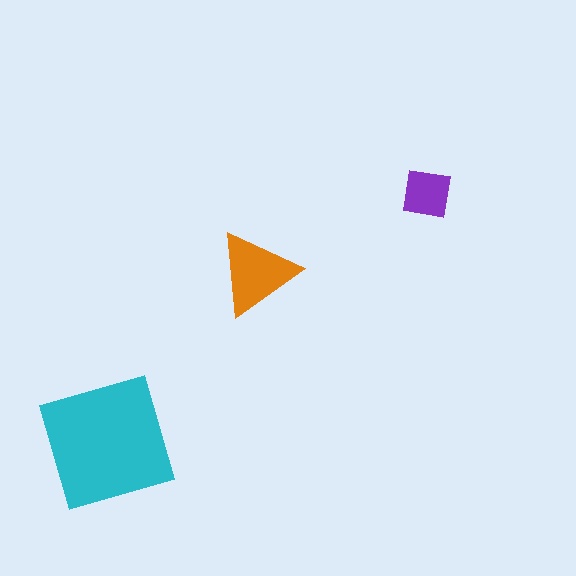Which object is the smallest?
The purple square.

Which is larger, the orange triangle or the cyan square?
The cyan square.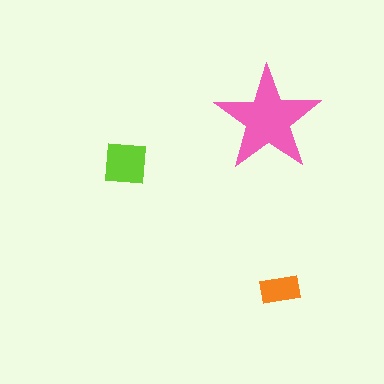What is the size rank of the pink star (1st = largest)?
1st.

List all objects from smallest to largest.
The orange rectangle, the lime square, the pink star.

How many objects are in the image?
There are 3 objects in the image.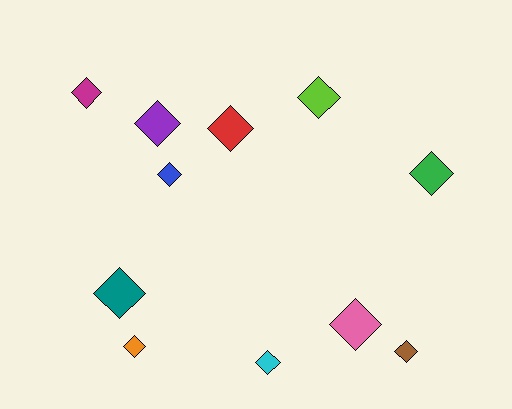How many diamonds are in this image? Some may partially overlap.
There are 11 diamonds.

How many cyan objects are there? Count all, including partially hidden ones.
There is 1 cyan object.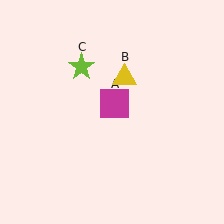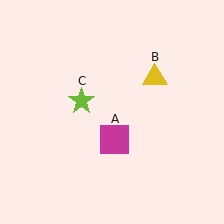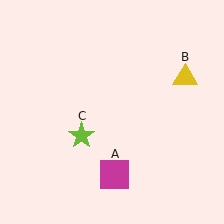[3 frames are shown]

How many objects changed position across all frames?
3 objects changed position: magenta square (object A), yellow triangle (object B), lime star (object C).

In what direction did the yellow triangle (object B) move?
The yellow triangle (object B) moved right.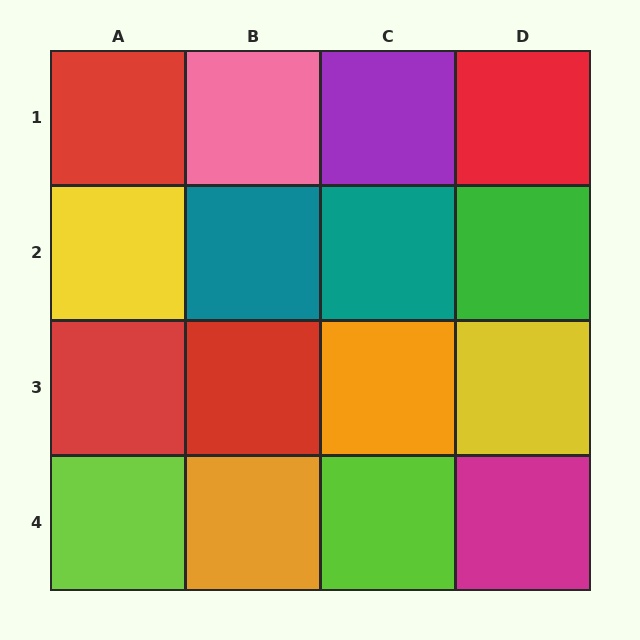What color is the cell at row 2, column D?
Green.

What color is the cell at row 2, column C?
Teal.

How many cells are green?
1 cell is green.